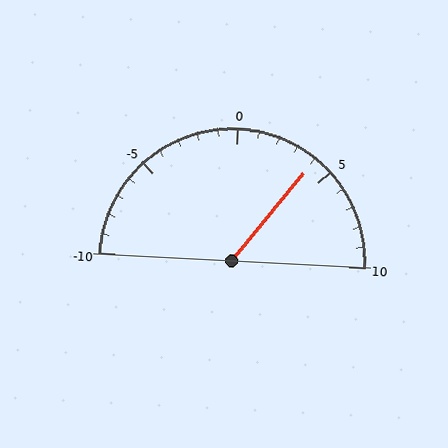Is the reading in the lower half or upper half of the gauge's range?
The reading is in the upper half of the range (-10 to 10).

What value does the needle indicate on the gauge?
The needle indicates approximately 4.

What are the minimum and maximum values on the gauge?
The gauge ranges from -10 to 10.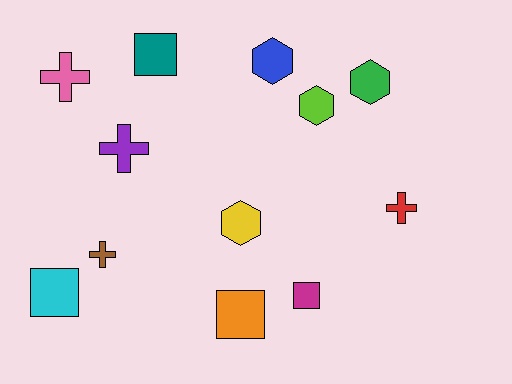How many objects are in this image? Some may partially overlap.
There are 12 objects.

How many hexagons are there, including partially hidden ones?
There are 4 hexagons.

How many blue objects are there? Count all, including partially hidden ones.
There is 1 blue object.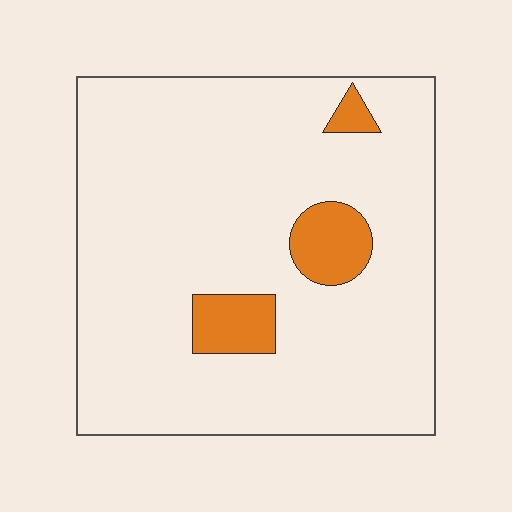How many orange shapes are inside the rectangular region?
3.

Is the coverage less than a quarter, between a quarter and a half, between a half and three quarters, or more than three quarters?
Less than a quarter.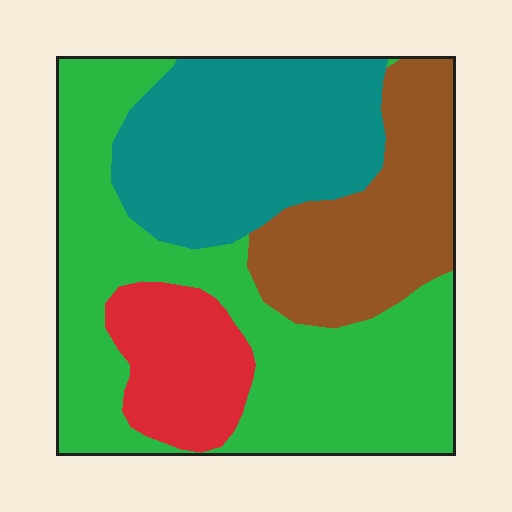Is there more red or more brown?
Brown.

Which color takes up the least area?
Red, at roughly 10%.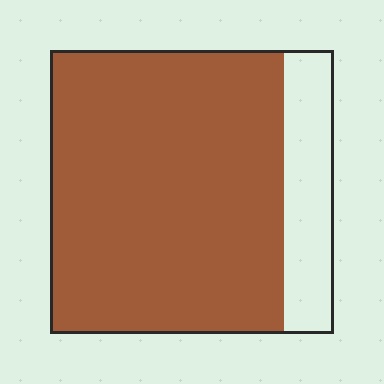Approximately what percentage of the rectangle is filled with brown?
Approximately 80%.